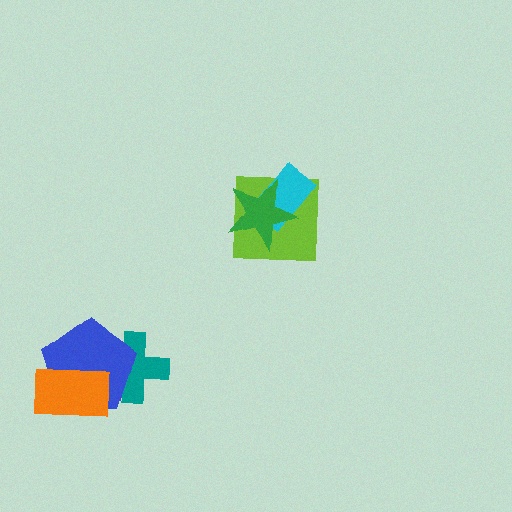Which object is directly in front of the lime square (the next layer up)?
The cyan rectangle is directly in front of the lime square.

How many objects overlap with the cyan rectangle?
2 objects overlap with the cyan rectangle.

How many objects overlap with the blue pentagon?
2 objects overlap with the blue pentagon.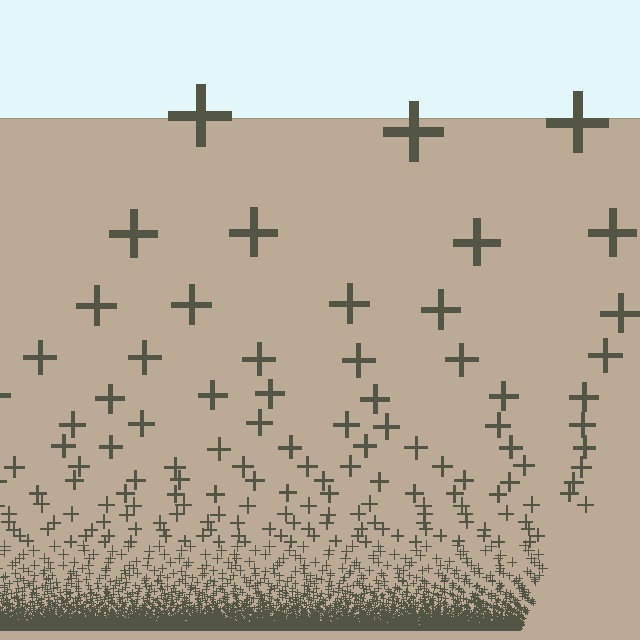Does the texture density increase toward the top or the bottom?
Density increases toward the bottom.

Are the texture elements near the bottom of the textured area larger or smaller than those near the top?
Smaller. The gradient is inverted — elements near the bottom are smaller and denser.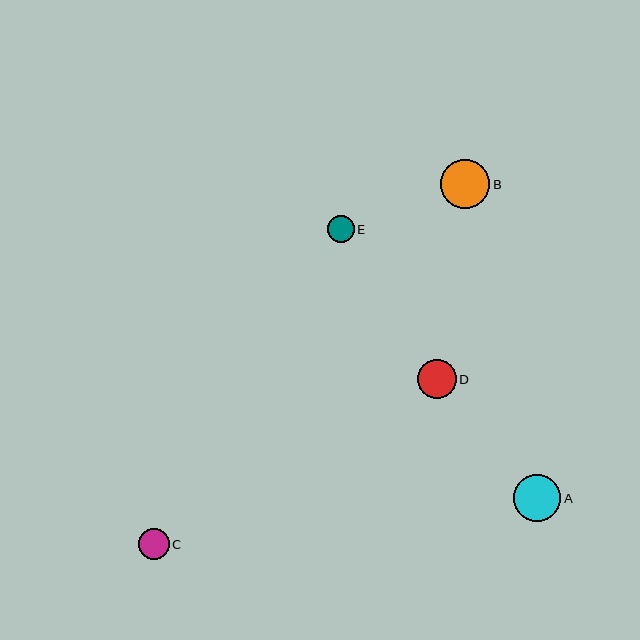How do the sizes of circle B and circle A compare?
Circle B and circle A are approximately the same size.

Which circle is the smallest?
Circle E is the smallest with a size of approximately 27 pixels.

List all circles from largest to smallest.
From largest to smallest: B, A, D, C, E.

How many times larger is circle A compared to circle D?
Circle A is approximately 1.2 times the size of circle D.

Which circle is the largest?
Circle B is the largest with a size of approximately 49 pixels.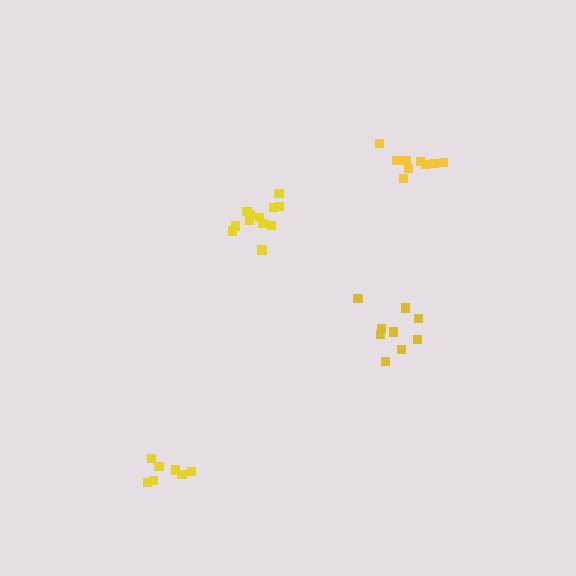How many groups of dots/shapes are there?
There are 4 groups.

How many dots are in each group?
Group 1: 10 dots, Group 2: 12 dots, Group 3: 9 dots, Group 4: 7 dots (38 total).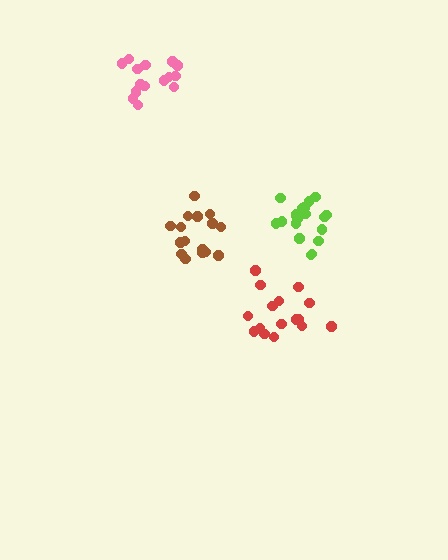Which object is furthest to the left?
The pink cluster is leftmost.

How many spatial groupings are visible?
There are 4 spatial groupings.